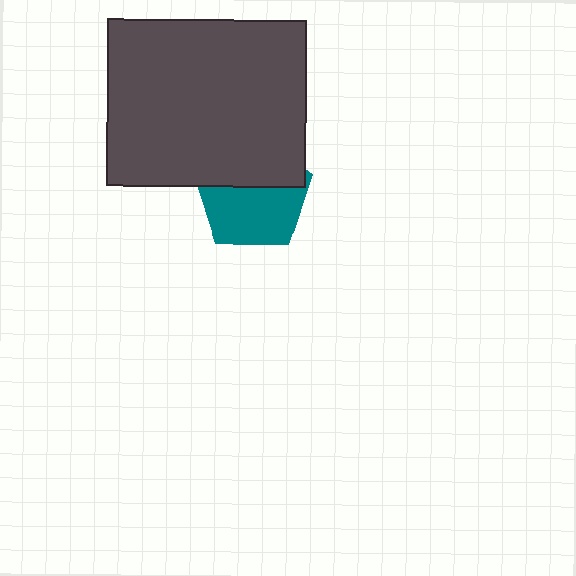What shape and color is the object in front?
The object in front is a dark gray rectangle.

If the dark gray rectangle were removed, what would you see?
You would see the complete teal pentagon.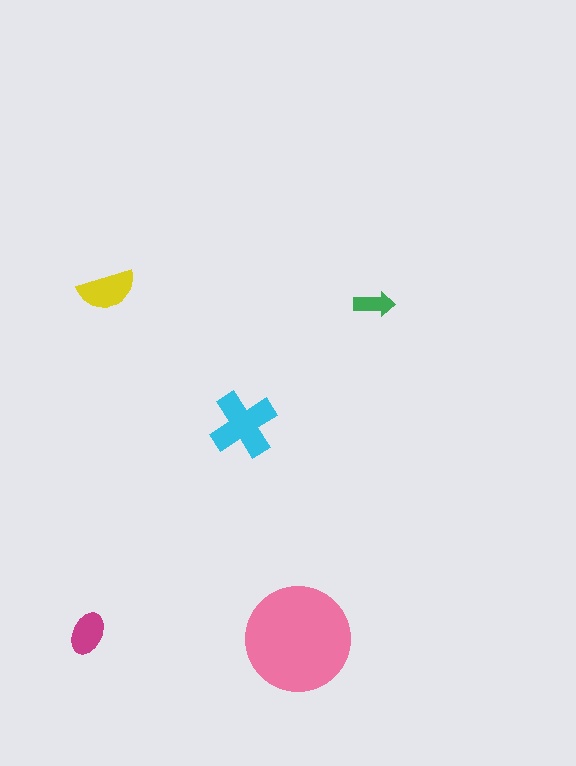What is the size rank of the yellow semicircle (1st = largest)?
3rd.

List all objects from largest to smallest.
The pink circle, the cyan cross, the yellow semicircle, the magenta ellipse, the green arrow.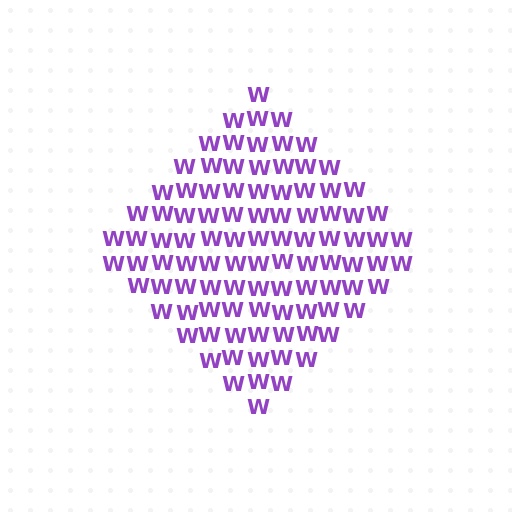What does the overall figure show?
The overall figure shows a diamond.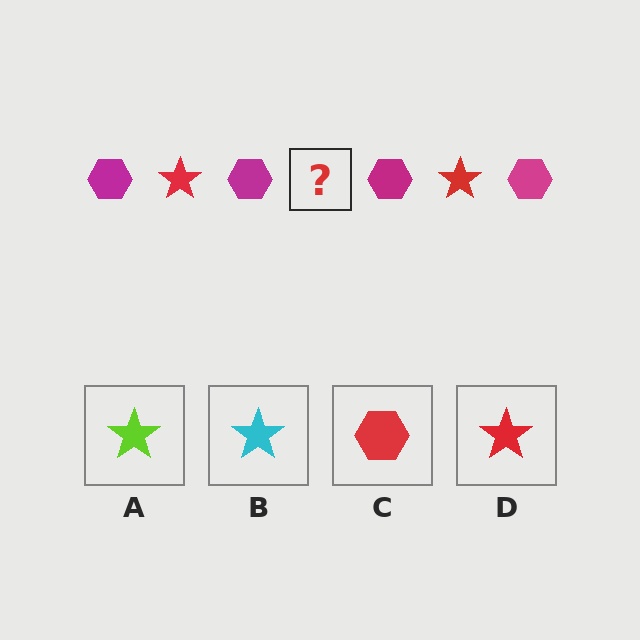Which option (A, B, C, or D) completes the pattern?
D.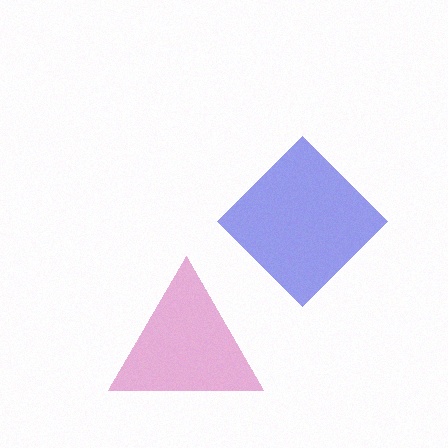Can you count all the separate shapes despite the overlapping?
Yes, there are 2 separate shapes.